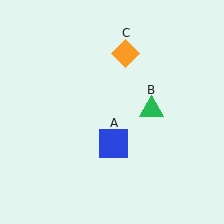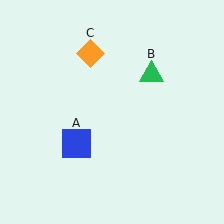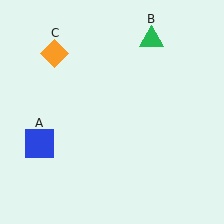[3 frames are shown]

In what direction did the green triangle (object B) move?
The green triangle (object B) moved up.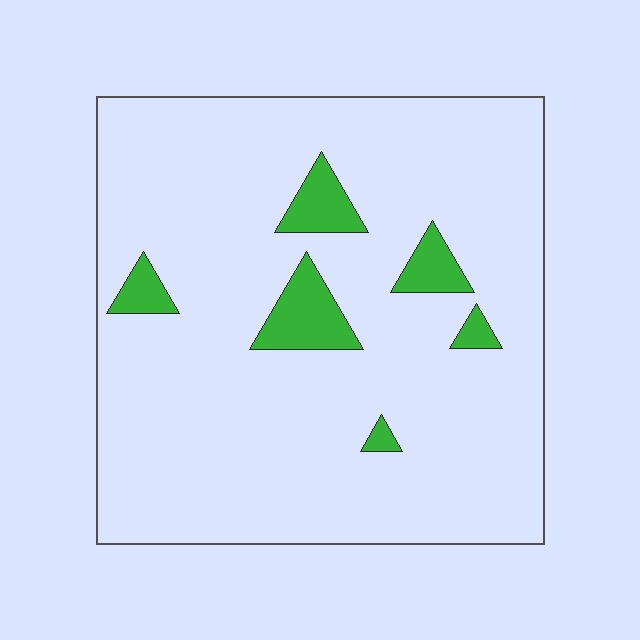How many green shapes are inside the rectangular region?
6.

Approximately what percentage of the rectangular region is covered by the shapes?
Approximately 10%.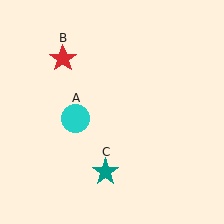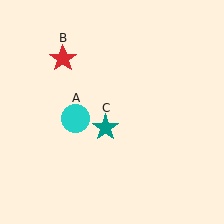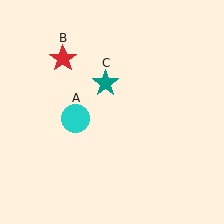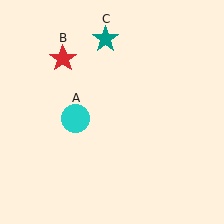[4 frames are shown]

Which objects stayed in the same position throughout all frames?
Cyan circle (object A) and red star (object B) remained stationary.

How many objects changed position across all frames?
1 object changed position: teal star (object C).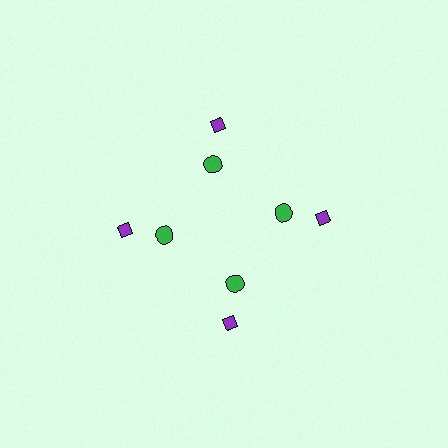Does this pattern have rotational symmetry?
Yes, this pattern has 4-fold rotational symmetry. It looks the same after rotating 90 degrees around the center.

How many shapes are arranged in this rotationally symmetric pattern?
There are 8 shapes, arranged in 4 groups of 2.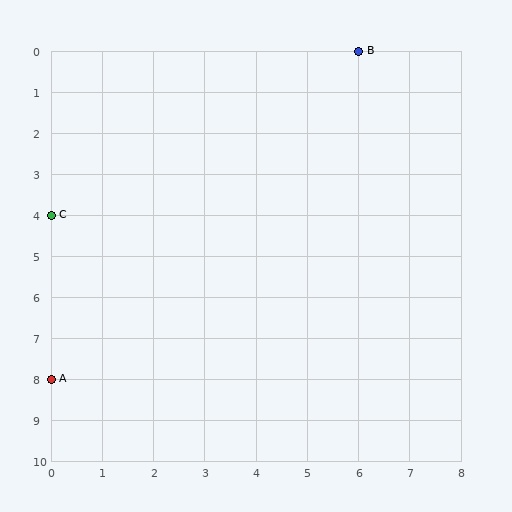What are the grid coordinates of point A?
Point A is at grid coordinates (0, 8).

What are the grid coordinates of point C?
Point C is at grid coordinates (0, 4).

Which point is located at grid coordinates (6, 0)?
Point B is at (6, 0).